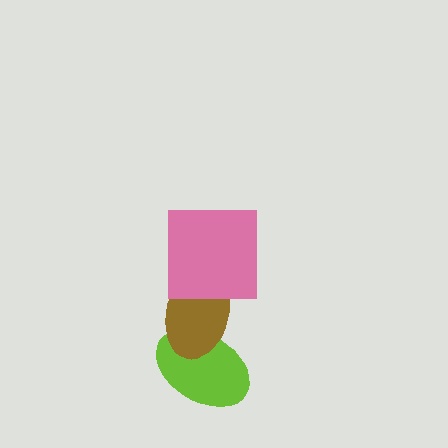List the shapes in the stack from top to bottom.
From top to bottom: the pink square, the brown ellipse, the lime ellipse.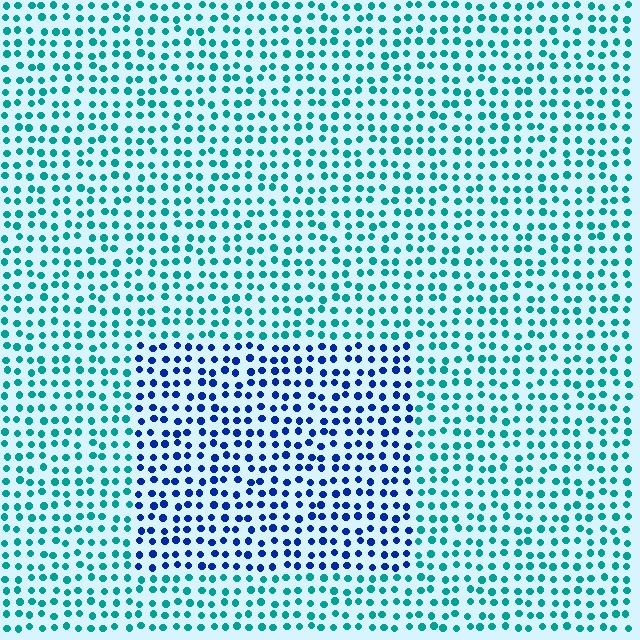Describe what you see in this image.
The image is filled with small teal elements in a uniform arrangement. A rectangle-shaped region is visible where the elements are tinted to a slightly different hue, forming a subtle color boundary.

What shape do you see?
I see a rectangle.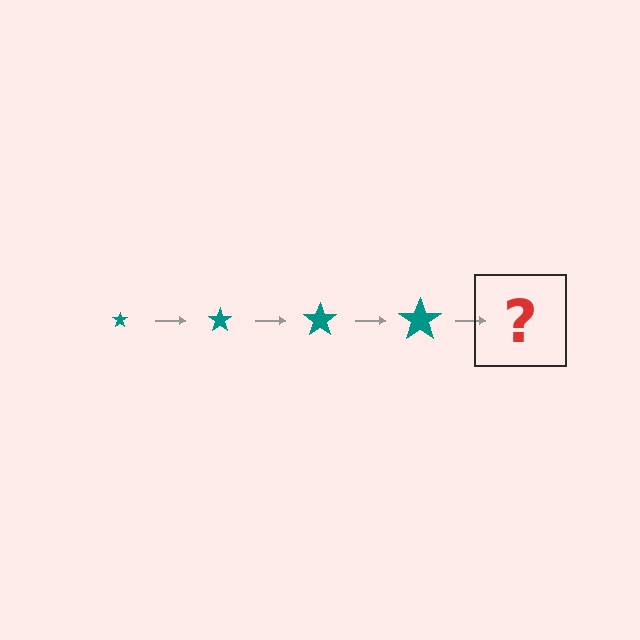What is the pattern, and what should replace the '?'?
The pattern is that the star gets progressively larger each step. The '?' should be a teal star, larger than the previous one.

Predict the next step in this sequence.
The next step is a teal star, larger than the previous one.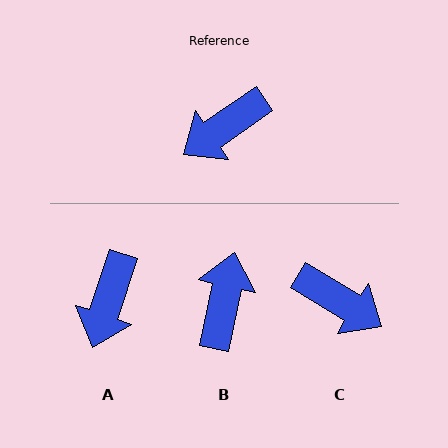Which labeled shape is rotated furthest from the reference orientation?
B, about 137 degrees away.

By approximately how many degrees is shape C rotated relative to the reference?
Approximately 114 degrees counter-clockwise.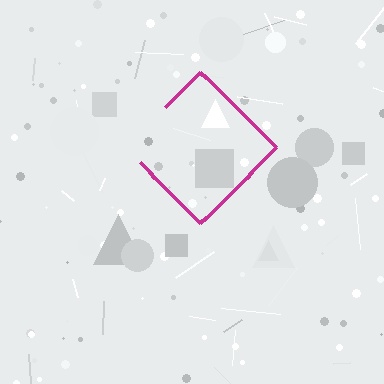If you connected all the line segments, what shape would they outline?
They would outline a diamond.